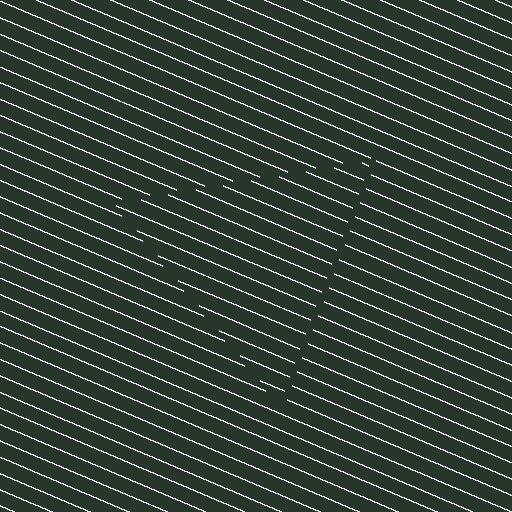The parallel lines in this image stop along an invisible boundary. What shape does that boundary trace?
An illusory triangle. The interior of the shape contains the same grating, shifted by half a period — the contour is defined by the phase discontinuity where line-ends from the inner and outer gratings abut.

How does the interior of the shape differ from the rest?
The interior of the shape contains the same grating, shifted by half a period — the contour is defined by the phase discontinuity where line-ends from the inner and outer gratings abut.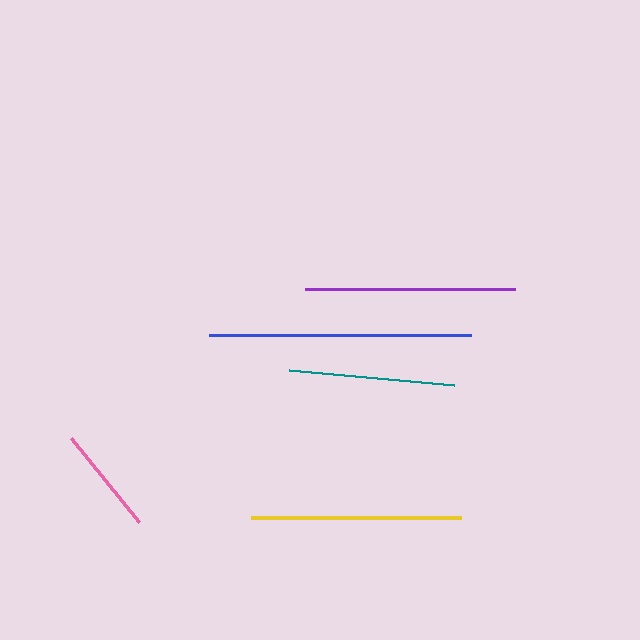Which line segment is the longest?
The blue line is the longest at approximately 262 pixels.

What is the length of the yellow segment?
The yellow segment is approximately 210 pixels long.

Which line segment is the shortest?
The pink line is the shortest at approximately 109 pixels.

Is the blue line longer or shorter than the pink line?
The blue line is longer than the pink line.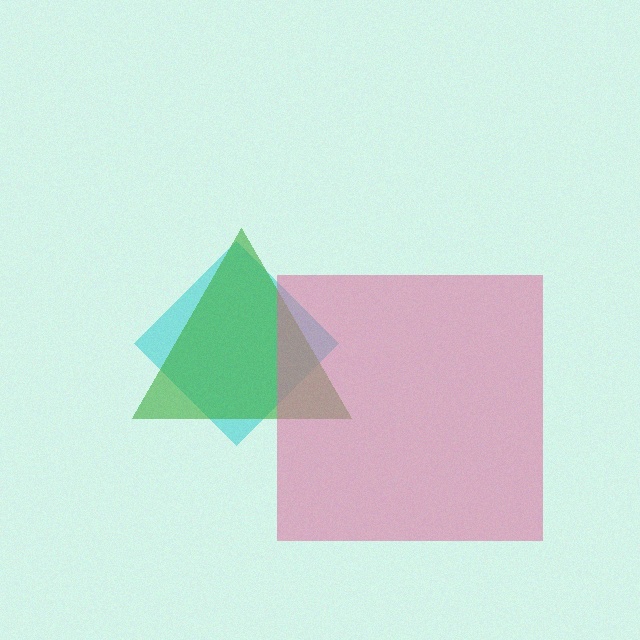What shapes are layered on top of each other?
The layered shapes are: a cyan diamond, a green triangle, a pink square.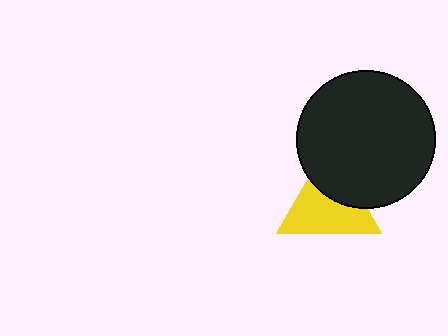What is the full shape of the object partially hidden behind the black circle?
The partially hidden object is a yellow triangle.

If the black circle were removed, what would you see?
You would see the complete yellow triangle.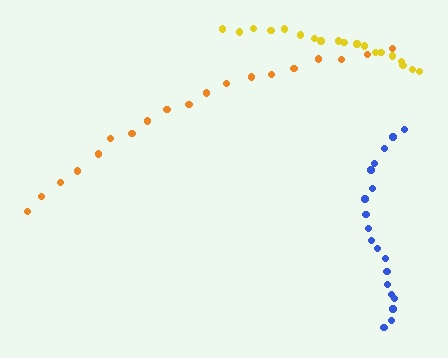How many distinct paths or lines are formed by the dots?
There are 3 distinct paths.